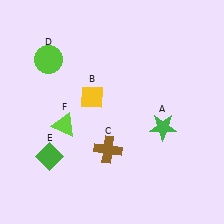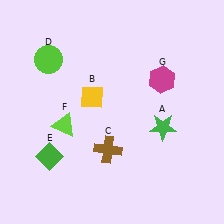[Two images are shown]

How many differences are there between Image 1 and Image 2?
There is 1 difference between the two images.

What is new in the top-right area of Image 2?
A magenta hexagon (G) was added in the top-right area of Image 2.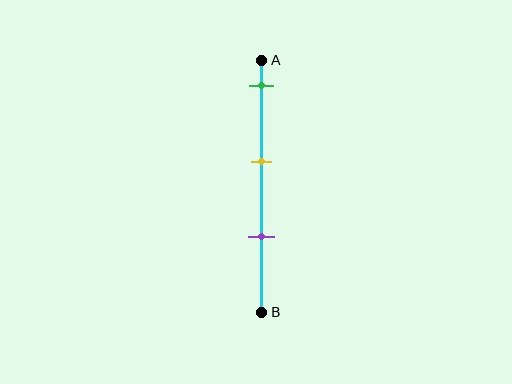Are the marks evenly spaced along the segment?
Yes, the marks are approximately evenly spaced.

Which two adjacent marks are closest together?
The yellow and purple marks are the closest adjacent pair.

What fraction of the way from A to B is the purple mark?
The purple mark is approximately 70% (0.7) of the way from A to B.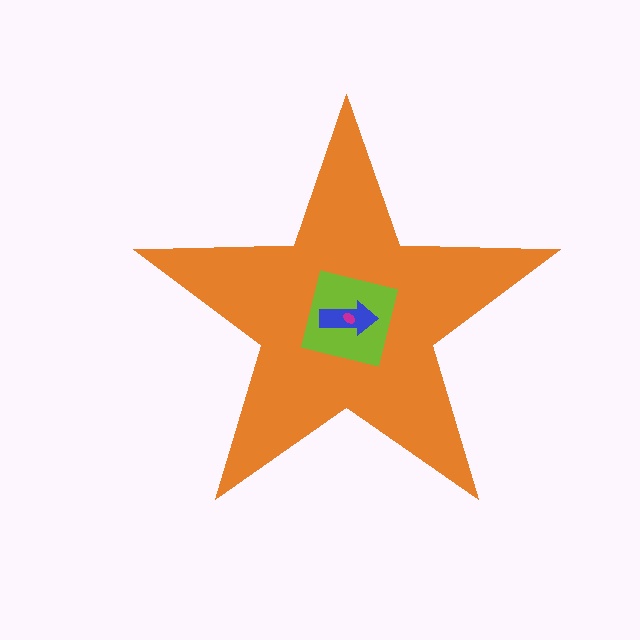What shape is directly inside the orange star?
The lime square.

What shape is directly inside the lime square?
The blue arrow.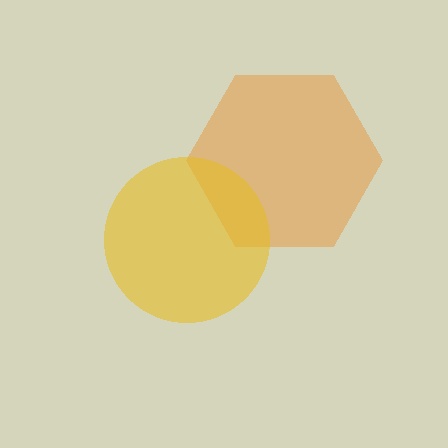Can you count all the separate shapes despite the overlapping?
Yes, there are 2 separate shapes.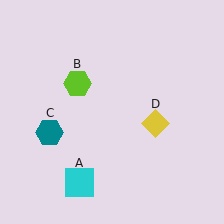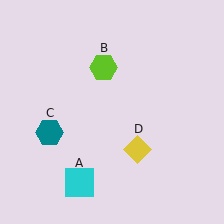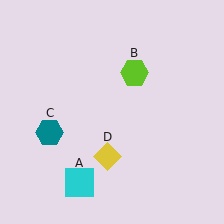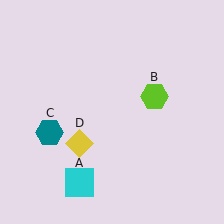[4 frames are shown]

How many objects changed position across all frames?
2 objects changed position: lime hexagon (object B), yellow diamond (object D).